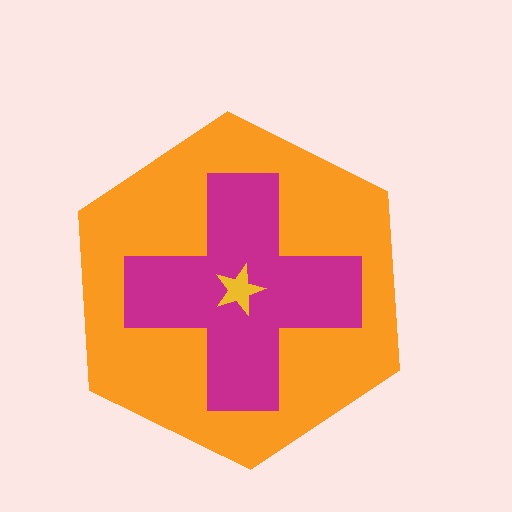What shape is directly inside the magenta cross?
The yellow star.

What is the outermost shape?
The orange hexagon.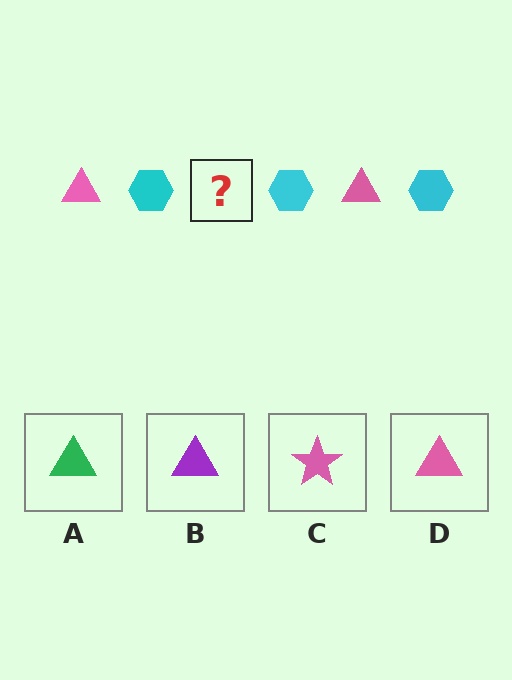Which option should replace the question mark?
Option D.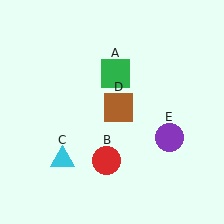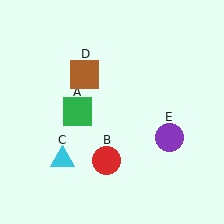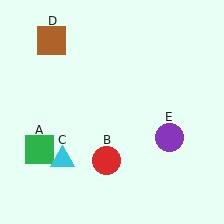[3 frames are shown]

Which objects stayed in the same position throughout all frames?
Red circle (object B) and cyan triangle (object C) and purple circle (object E) remained stationary.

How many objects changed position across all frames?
2 objects changed position: green square (object A), brown square (object D).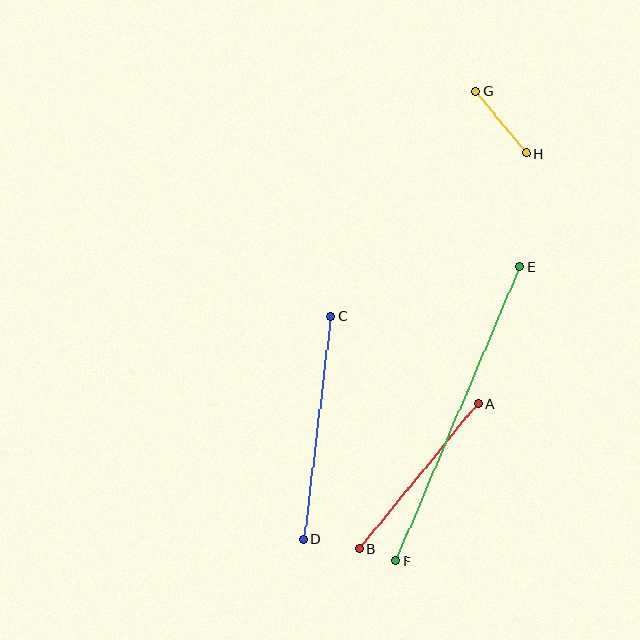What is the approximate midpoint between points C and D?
The midpoint is at approximately (317, 428) pixels.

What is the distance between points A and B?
The distance is approximately 187 pixels.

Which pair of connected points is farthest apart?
Points E and F are farthest apart.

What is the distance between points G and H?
The distance is approximately 80 pixels.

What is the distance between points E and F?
The distance is approximately 320 pixels.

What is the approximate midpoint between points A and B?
The midpoint is at approximately (419, 476) pixels.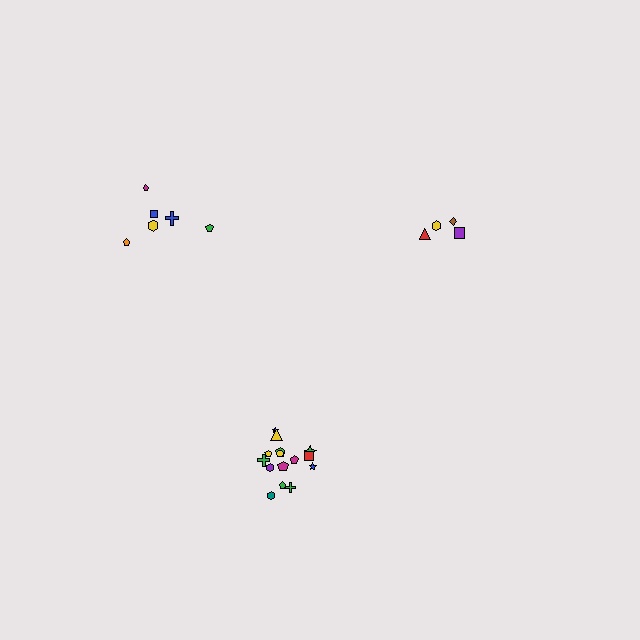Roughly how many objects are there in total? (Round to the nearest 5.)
Roughly 25 objects in total.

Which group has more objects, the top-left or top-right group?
The top-left group.